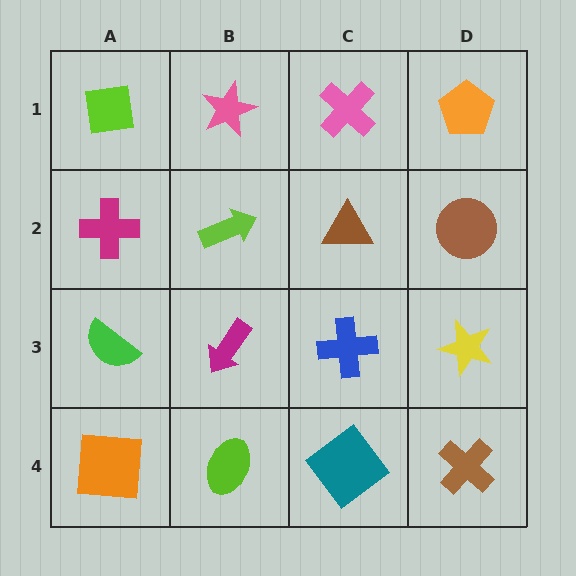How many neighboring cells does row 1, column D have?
2.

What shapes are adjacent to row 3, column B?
A lime arrow (row 2, column B), a lime ellipse (row 4, column B), a green semicircle (row 3, column A), a blue cross (row 3, column C).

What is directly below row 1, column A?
A magenta cross.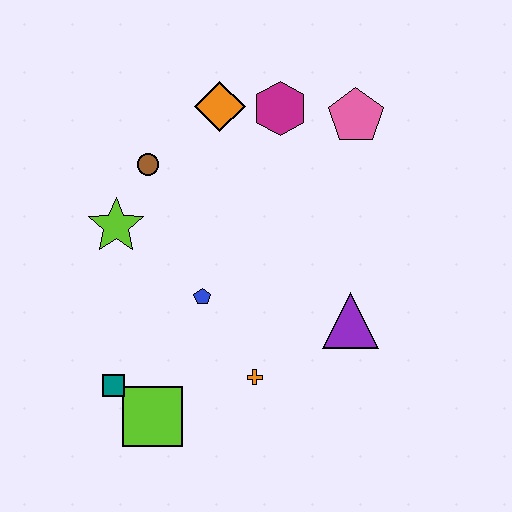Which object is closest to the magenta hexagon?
The orange diamond is closest to the magenta hexagon.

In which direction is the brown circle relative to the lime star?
The brown circle is above the lime star.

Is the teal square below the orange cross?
Yes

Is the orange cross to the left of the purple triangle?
Yes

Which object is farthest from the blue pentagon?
The pink pentagon is farthest from the blue pentagon.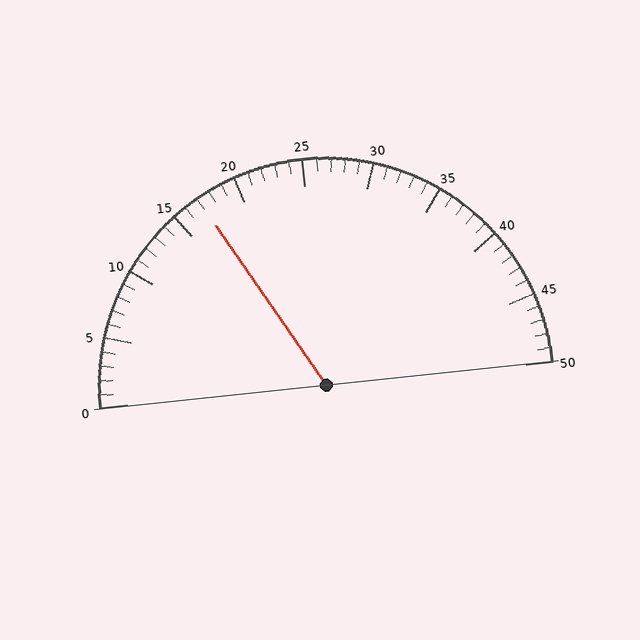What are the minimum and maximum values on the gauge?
The gauge ranges from 0 to 50.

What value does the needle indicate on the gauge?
The needle indicates approximately 17.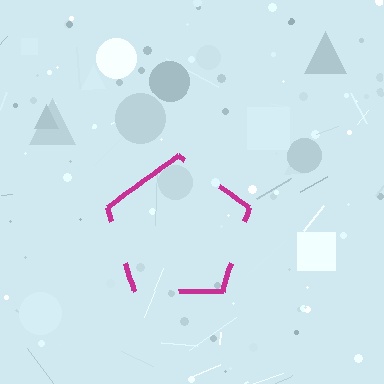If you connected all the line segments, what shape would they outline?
They would outline a pentagon.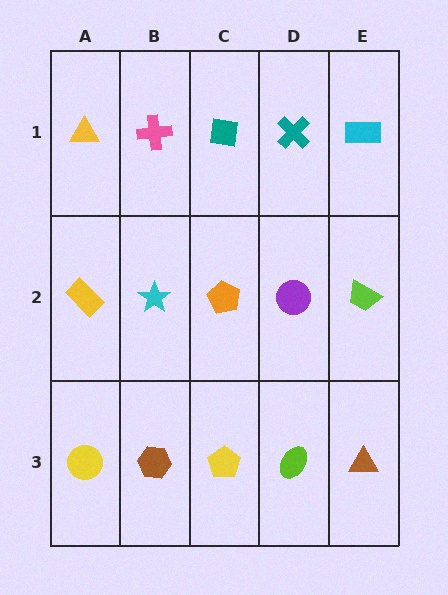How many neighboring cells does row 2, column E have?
3.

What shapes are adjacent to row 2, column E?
A cyan rectangle (row 1, column E), a brown triangle (row 3, column E), a purple circle (row 2, column D).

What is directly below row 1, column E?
A lime trapezoid.